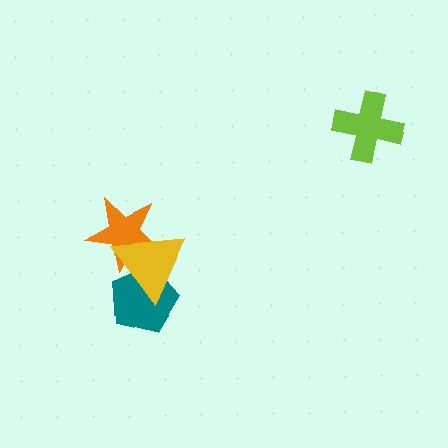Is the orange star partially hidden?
Yes, it is partially covered by another shape.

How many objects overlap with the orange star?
1 object overlaps with the orange star.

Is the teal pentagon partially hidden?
Yes, it is partially covered by another shape.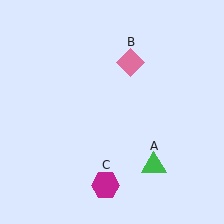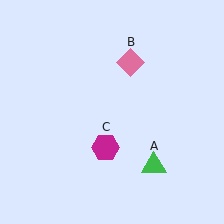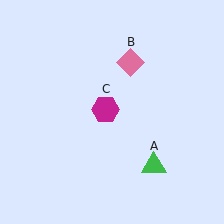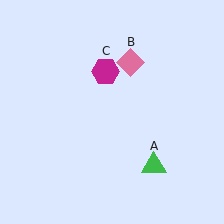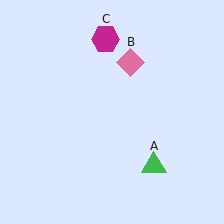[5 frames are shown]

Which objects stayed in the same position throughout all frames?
Green triangle (object A) and pink diamond (object B) remained stationary.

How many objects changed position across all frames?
1 object changed position: magenta hexagon (object C).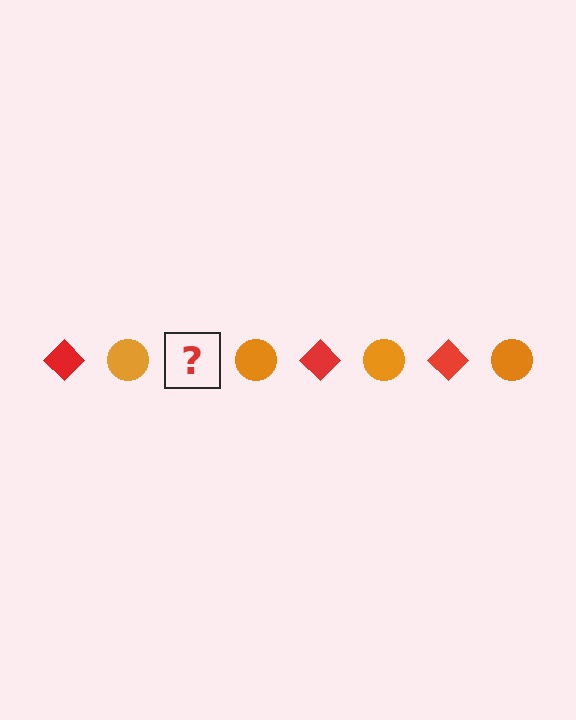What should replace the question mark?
The question mark should be replaced with a red diamond.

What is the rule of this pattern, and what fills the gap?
The rule is that the pattern alternates between red diamond and orange circle. The gap should be filled with a red diamond.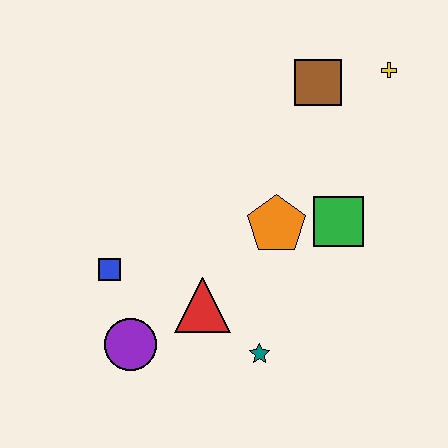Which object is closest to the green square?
The orange pentagon is closest to the green square.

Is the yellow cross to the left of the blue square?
No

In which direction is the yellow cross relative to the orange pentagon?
The yellow cross is above the orange pentagon.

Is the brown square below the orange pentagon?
No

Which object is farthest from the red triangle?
The yellow cross is farthest from the red triangle.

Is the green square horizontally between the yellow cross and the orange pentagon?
Yes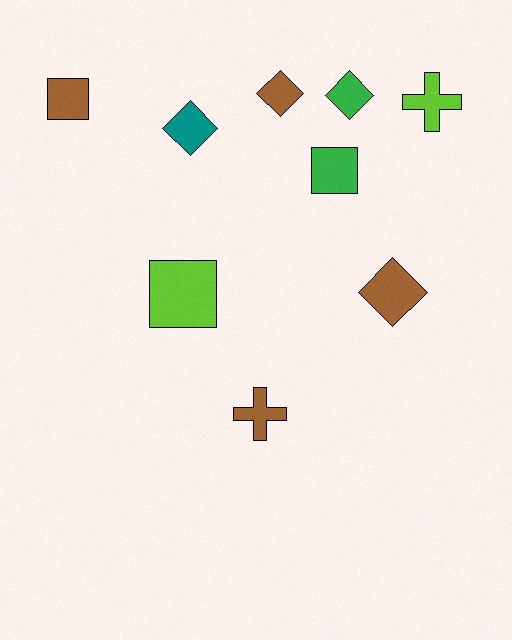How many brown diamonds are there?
There are 2 brown diamonds.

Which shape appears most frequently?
Diamond, with 4 objects.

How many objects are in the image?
There are 9 objects.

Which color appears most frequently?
Brown, with 4 objects.